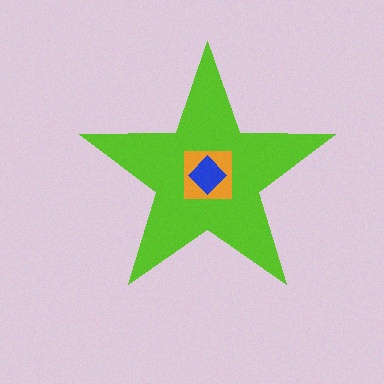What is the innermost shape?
The blue diamond.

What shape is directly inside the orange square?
The blue diamond.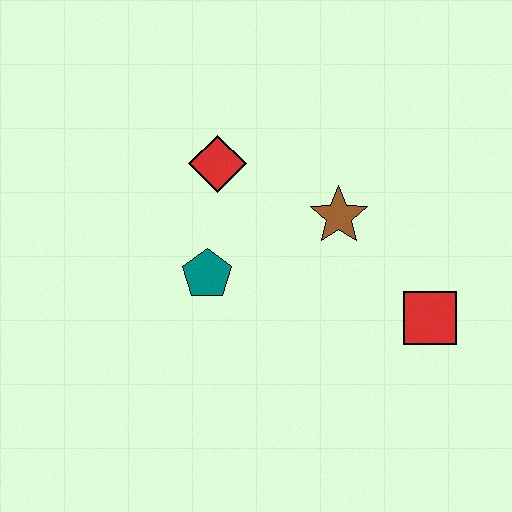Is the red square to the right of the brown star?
Yes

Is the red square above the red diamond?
No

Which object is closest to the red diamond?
The teal pentagon is closest to the red diamond.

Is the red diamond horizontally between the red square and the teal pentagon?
Yes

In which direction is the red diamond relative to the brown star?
The red diamond is to the left of the brown star.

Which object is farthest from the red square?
The red diamond is farthest from the red square.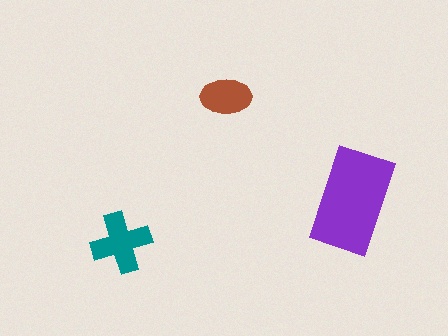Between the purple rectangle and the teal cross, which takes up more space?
The purple rectangle.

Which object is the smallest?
The brown ellipse.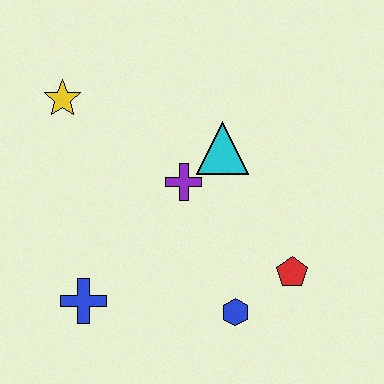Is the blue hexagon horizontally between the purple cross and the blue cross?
No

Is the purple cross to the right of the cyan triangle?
No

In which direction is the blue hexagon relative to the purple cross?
The blue hexagon is below the purple cross.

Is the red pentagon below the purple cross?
Yes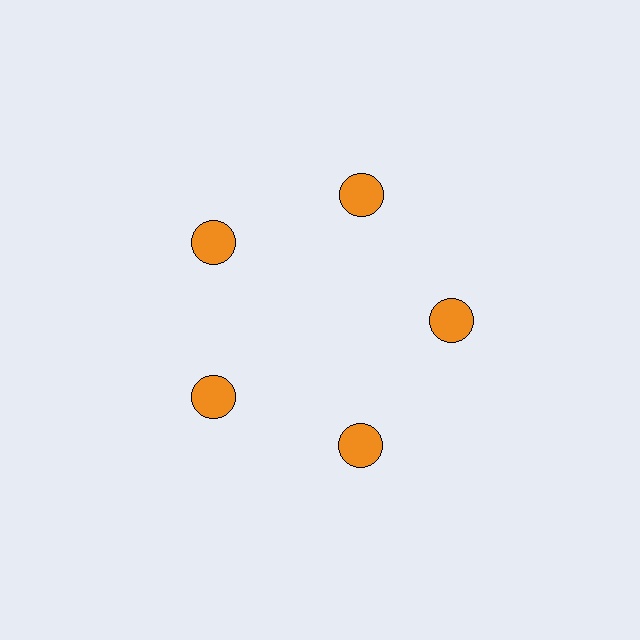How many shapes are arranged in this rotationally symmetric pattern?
There are 5 shapes, arranged in 5 groups of 1.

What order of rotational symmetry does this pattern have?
This pattern has 5-fold rotational symmetry.